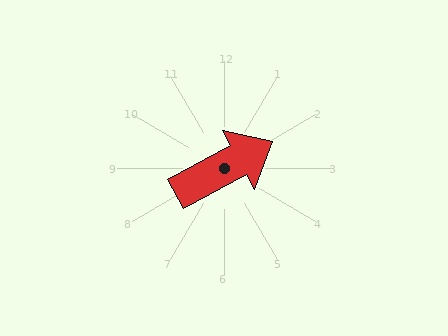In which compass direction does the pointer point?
Northeast.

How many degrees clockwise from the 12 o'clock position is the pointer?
Approximately 62 degrees.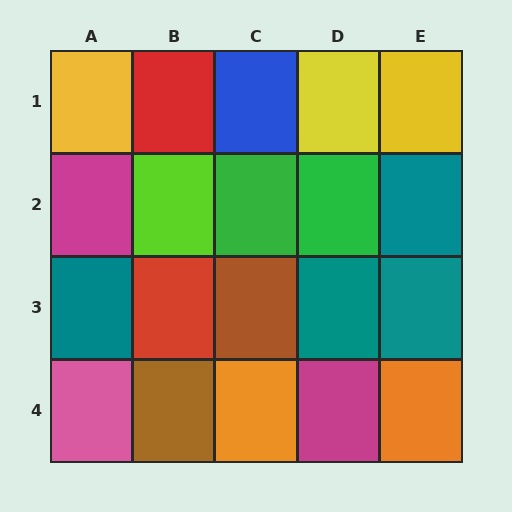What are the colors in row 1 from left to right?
Yellow, red, blue, yellow, yellow.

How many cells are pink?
1 cell is pink.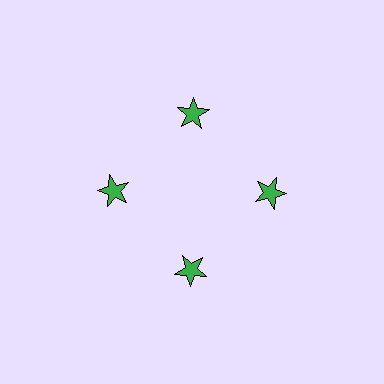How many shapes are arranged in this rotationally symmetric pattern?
There are 4 shapes, arranged in 4 groups of 1.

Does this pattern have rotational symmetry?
Yes, this pattern has 4-fold rotational symmetry. It looks the same after rotating 90 degrees around the center.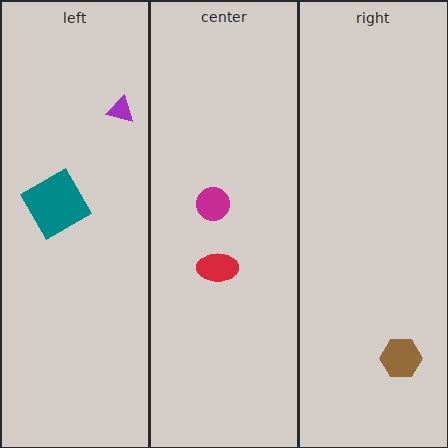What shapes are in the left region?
The purple triangle, the teal diamond.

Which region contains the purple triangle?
The left region.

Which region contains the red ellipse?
The center region.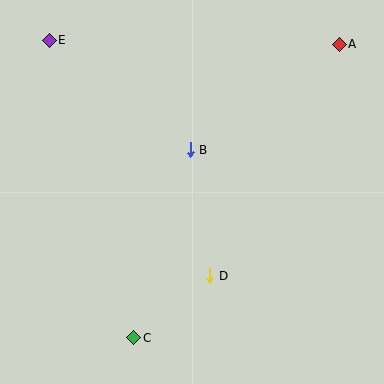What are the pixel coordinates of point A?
Point A is at (339, 44).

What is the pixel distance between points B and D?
The distance between B and D is 128 pixels.